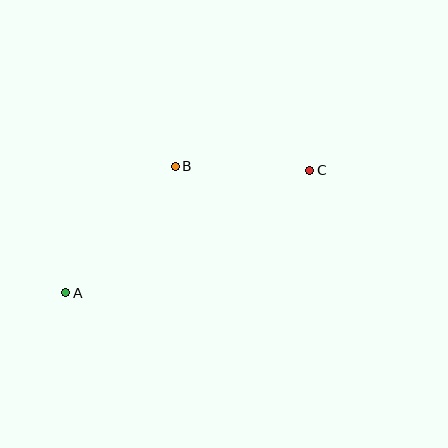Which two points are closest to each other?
Points B and C are closest to each other.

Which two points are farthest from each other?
Points A and C are farthest from each other.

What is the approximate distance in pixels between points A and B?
The distance between A and B is approximately 167 pixels.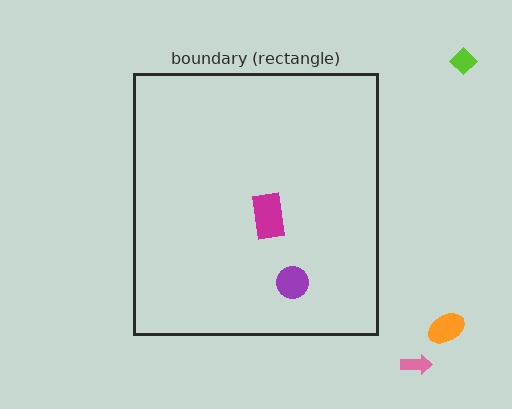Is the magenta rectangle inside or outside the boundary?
Inside.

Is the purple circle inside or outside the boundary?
Inside.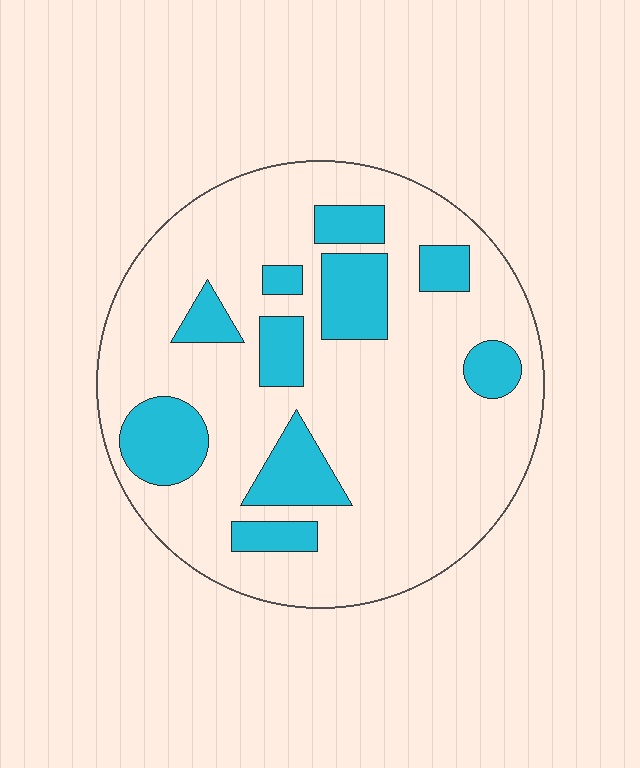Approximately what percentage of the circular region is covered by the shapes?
Approximately 20%.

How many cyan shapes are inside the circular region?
10.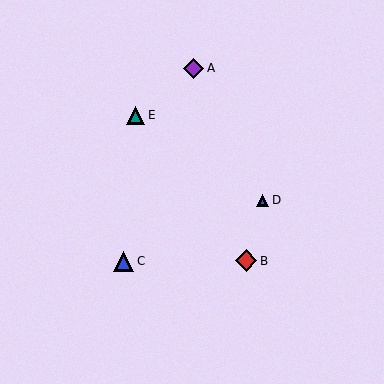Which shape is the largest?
The red diamond (labeled B) is the largest.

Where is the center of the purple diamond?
The center of the purple diamond is at (194, 68).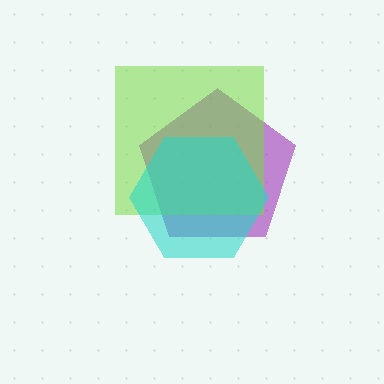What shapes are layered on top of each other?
The layered shapes are: a purple pentagon, a lime square, a cyan hexagon.